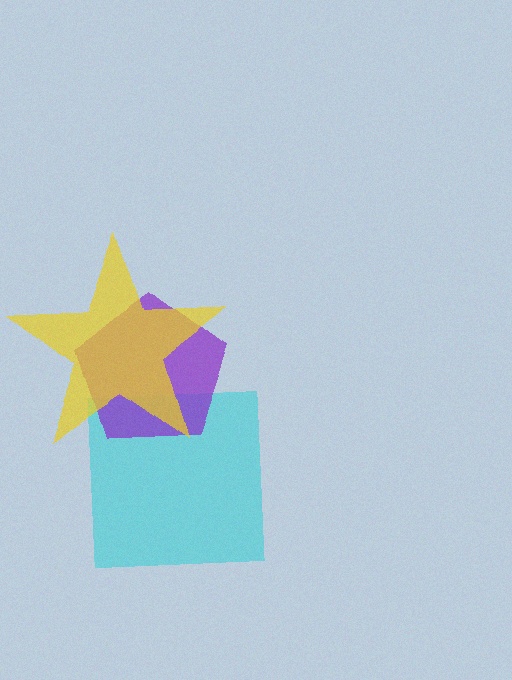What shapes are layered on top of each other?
The layered shapes are: a cyan square, a purple pentagon, a yellow star.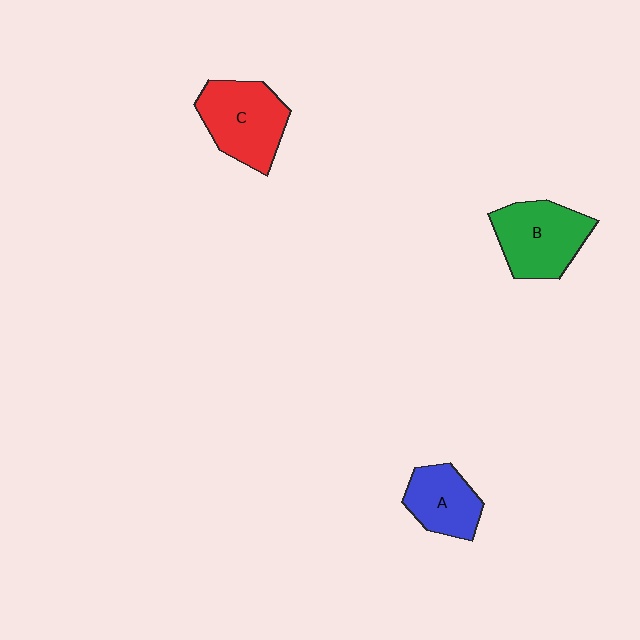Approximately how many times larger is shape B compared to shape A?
Approximately 1.4 times.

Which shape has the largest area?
Shape C (red).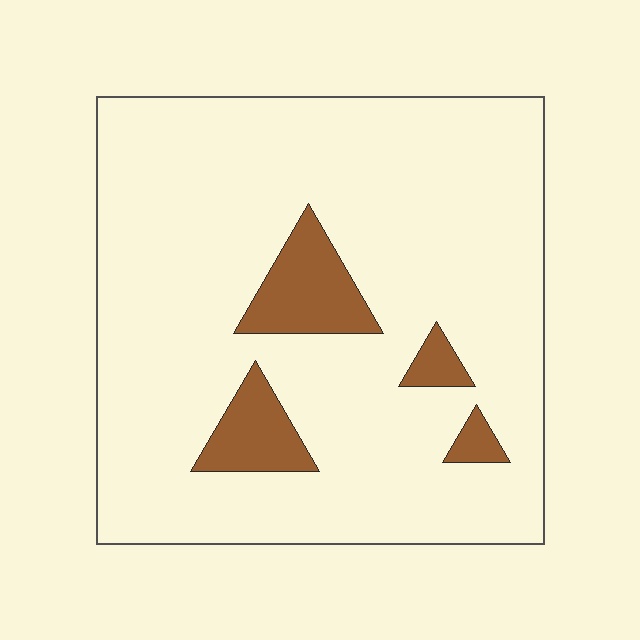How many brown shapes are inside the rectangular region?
4.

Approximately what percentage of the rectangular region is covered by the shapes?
Approximately 10%.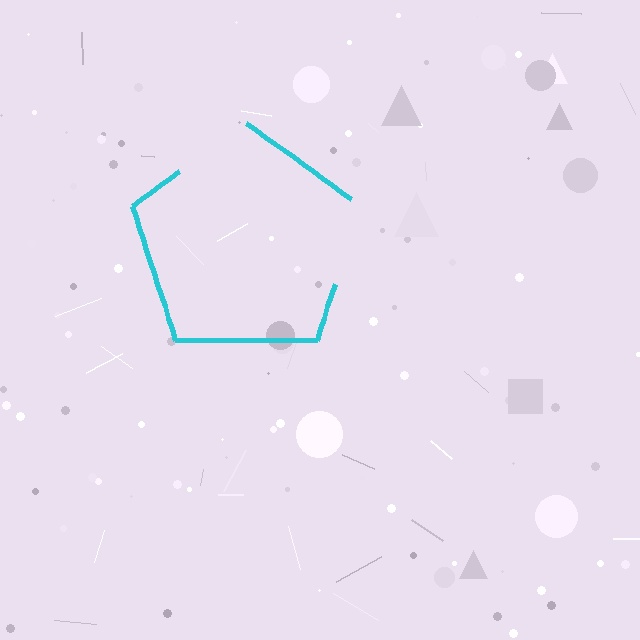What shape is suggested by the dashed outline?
The dashed outline suggests a pentagon.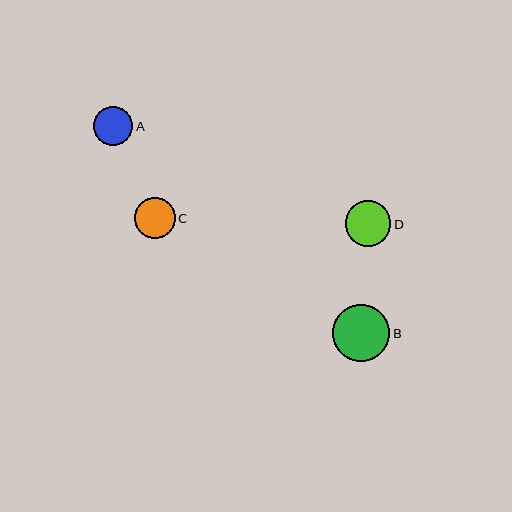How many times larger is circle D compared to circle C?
Circle D is approximately 1.1 times the size of circle C.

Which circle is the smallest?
Circle A is the smallest with a size of approximately 40 pixels.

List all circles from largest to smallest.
From largest to smallest: B, D, C, A.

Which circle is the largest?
Circle B is the largest with a size of approximately 57 pixels.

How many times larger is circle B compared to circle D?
Circle B is approximately 1.3 times the size of circle D.